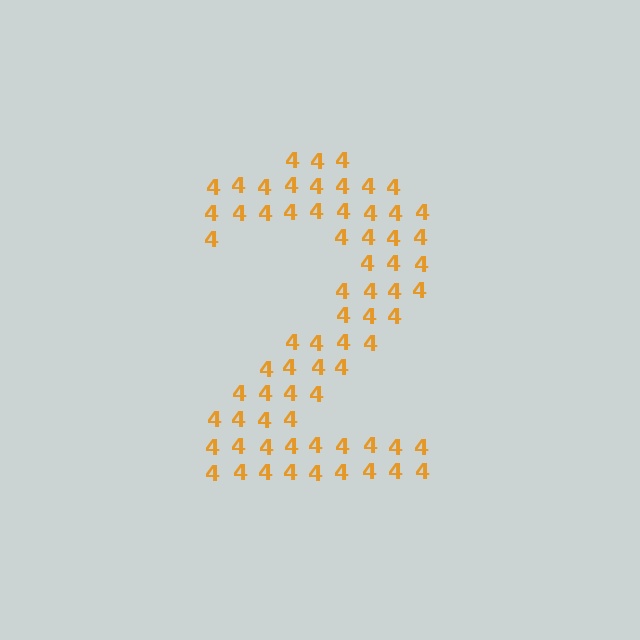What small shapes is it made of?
It is made of small digit 4's.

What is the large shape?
The large shape is the digit 2.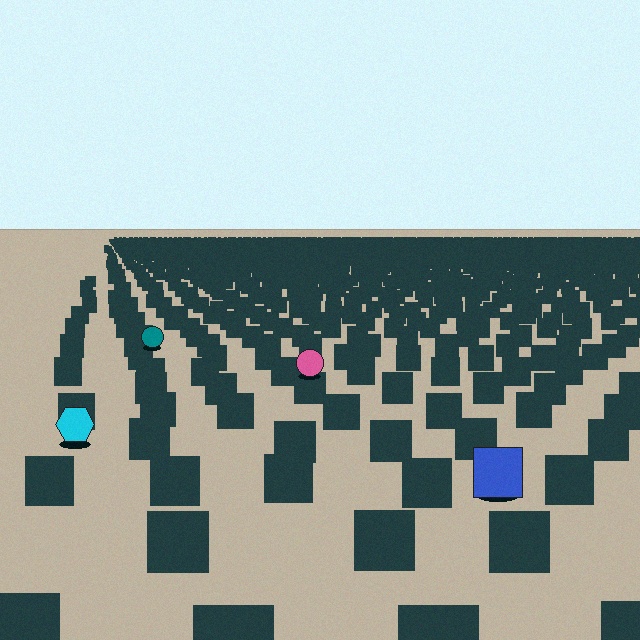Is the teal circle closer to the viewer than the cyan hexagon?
No. The cyan hexagon is closer — you can tell from the texture gradient: the ground texture is coarser near it.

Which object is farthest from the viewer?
The teal circle is farthest from the viewer. It appears smaller and the ground texture around it is denser.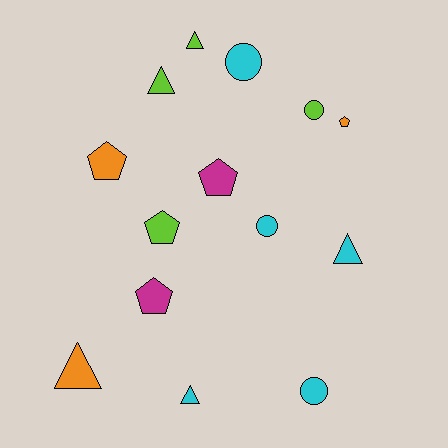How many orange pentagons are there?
There are 2 orange pentagons.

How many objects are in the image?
There are 14 objects.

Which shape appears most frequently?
Pentagon, with 5 objects.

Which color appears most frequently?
Cyan, with 5 objects.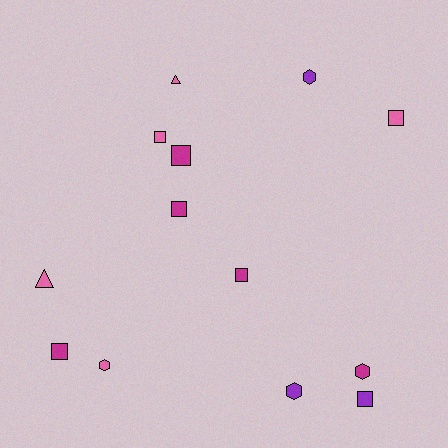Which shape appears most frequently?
Square, with 7 objects.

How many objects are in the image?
There are 13 objects.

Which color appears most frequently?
Magenta, with 5 objects.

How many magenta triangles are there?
There are no magenta triangles.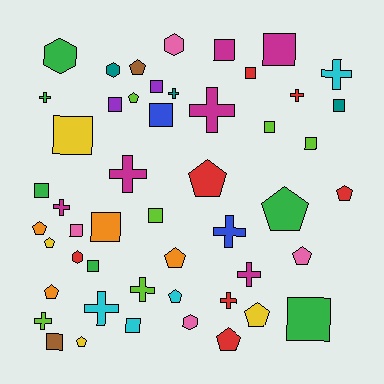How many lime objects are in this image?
There are 6 lime objects.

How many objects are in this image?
There are 50 objects.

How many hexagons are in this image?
There are 5 hexagons.